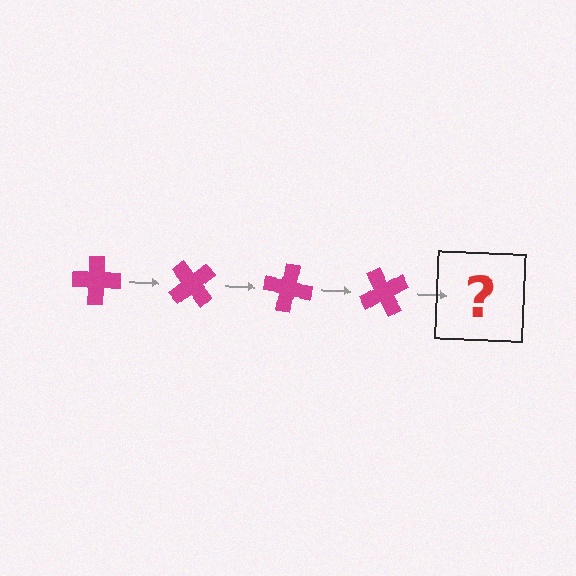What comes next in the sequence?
The next element should be a magenta cross rotated 200 degrees.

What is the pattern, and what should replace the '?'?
The pattern is that the cross rotates 50 degrees each step. The '?' should be a magenta cross rotated 200 degrees.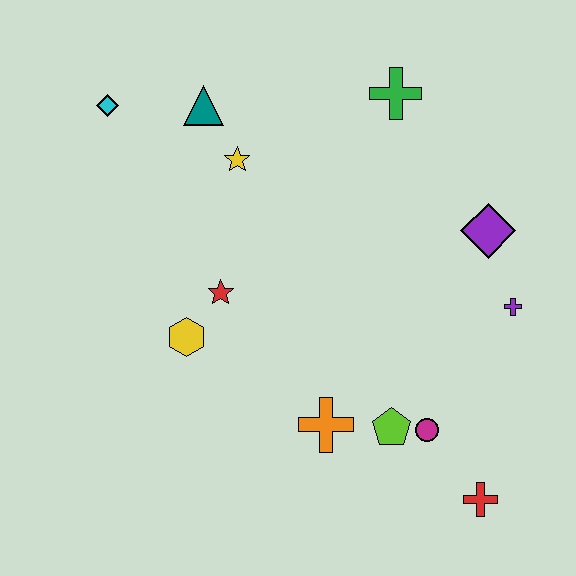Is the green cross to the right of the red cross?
No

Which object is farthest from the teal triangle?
The red cross is farthest from the teal triangle.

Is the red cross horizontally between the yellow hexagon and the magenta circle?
No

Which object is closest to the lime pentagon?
The magenta circle is closest to the lime pentagon.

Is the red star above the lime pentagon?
Yes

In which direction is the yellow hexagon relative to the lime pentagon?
The yellow hexagon is to the left of the lime pentagon.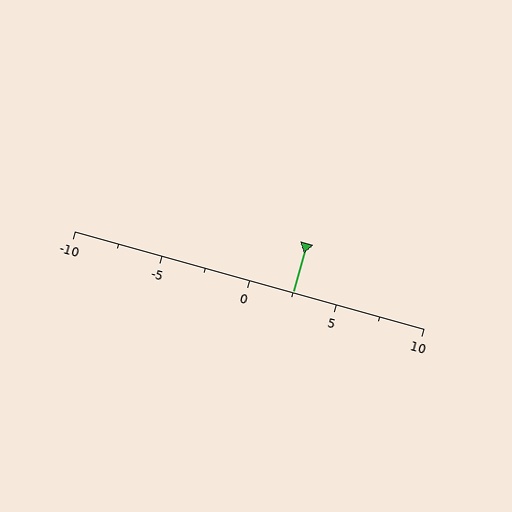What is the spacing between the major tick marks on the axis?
The major ticks are spaced 5 apart.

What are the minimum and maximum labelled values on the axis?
The axis runs from -10 to 10.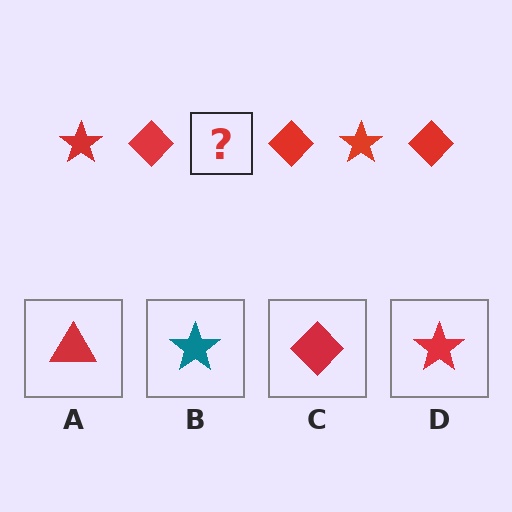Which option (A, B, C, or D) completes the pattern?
D.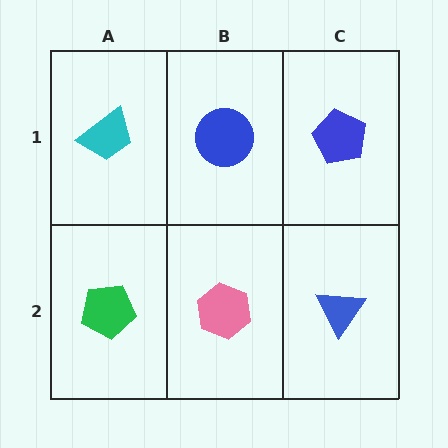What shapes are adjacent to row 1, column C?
A blue triangle (row 2, column C), a blue circle (row 1, column B).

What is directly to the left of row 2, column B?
A green pentagon.